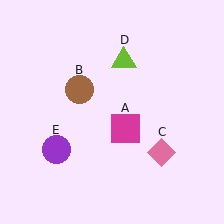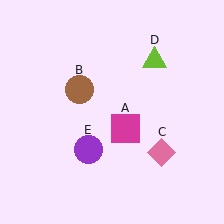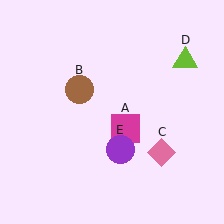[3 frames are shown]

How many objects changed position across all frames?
2 objects changed position: lime triangle (object D), purple circle (object E).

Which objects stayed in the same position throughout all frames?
Magenta square (object A) and brown circle (object B) and pink diamond (object C) remained stationary.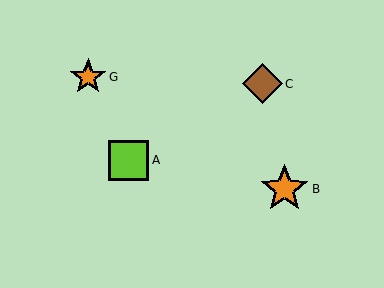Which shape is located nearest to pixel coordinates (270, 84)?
The brown diamond (labeled C) at (262, 84) is nearest to that location.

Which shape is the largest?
The orange star (labeled B) is the largest.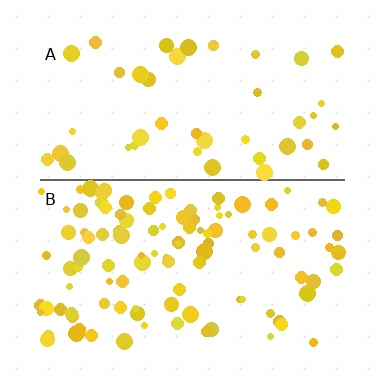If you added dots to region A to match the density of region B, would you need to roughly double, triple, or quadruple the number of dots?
Approximately double.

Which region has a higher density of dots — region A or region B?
B (the bottom).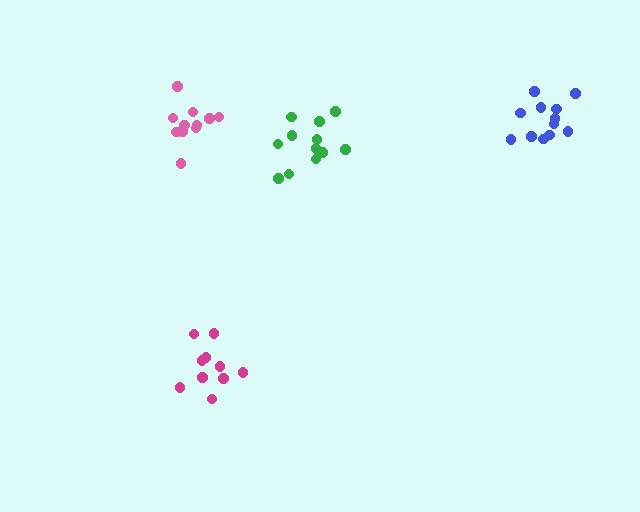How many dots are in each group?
Group 1: 11 dots, Group 2: 10 dots, Group 3: 12 dots, Group 4: 12 dots (45 total).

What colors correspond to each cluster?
The clusters are colored: pink, magenta, green, blue.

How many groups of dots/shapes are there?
There are 4 groups.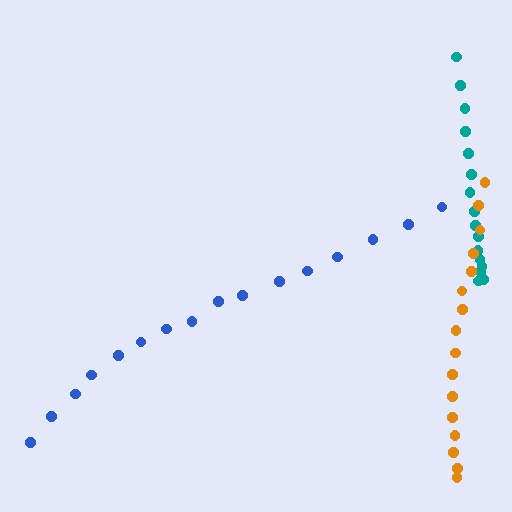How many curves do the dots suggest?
There are 3 distinct paths.